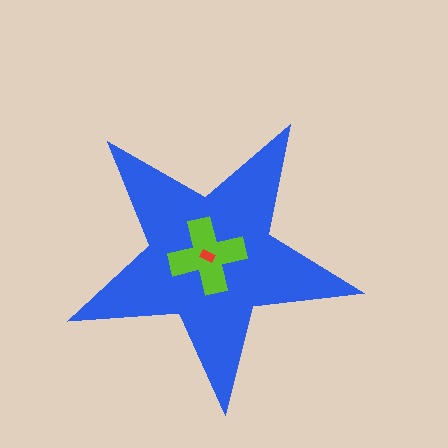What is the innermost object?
The red rectangle.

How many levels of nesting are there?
3.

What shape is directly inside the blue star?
The lime cross.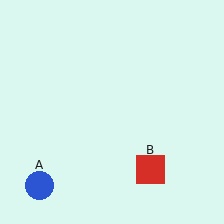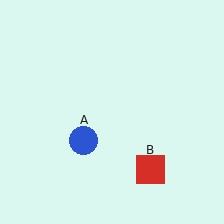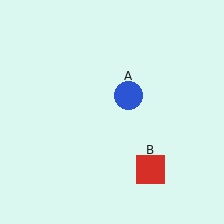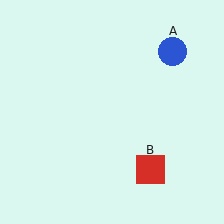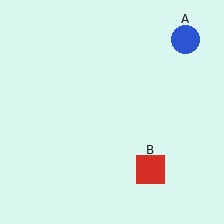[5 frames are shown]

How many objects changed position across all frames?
1 object changed position: blue circle (object A).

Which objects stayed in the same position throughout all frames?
Red square (object B) remained stationary.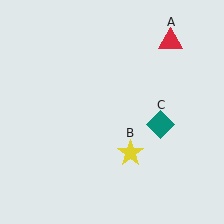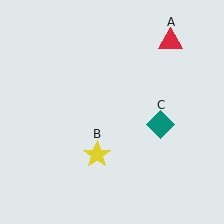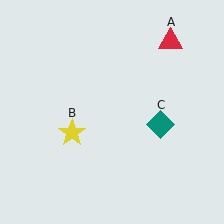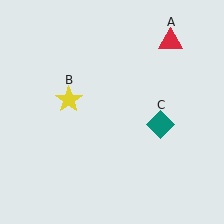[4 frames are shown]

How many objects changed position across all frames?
1 object changed position: yellow star (object B).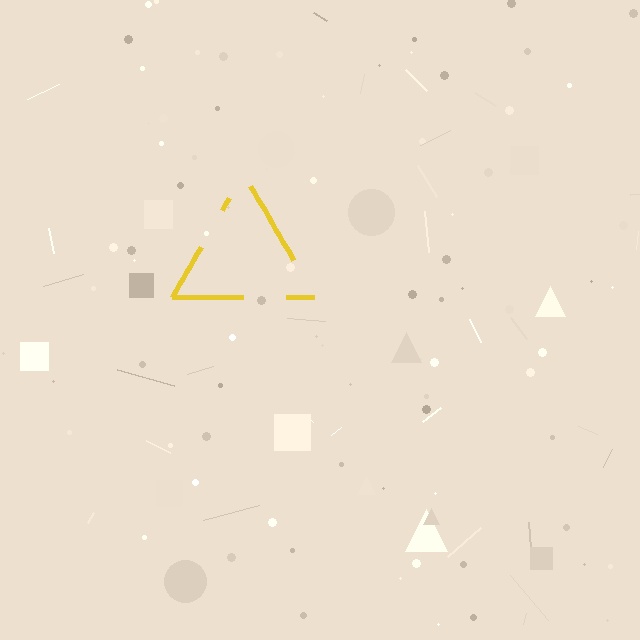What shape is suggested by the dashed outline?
The dashed outline suggests a triangle.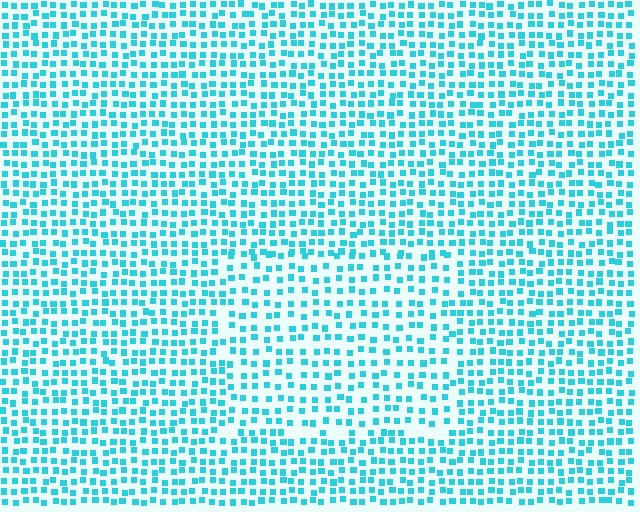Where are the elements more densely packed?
The elements are more densely packed outside the rectangle boundary.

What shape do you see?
I see a rectangle.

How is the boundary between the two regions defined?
The boundary is defined by a change in element density (approximately 1.4x ratio). All elements are the same color, size, and shape.